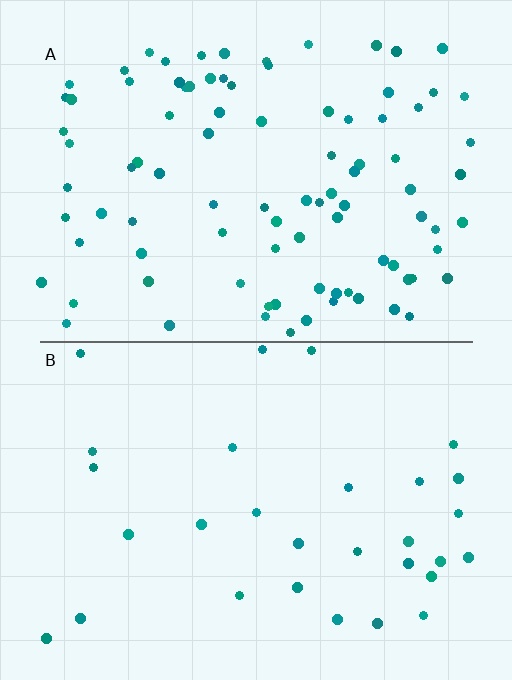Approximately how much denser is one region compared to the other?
Approximately 3.1× — region A over region B.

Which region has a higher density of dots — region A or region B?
A (the top).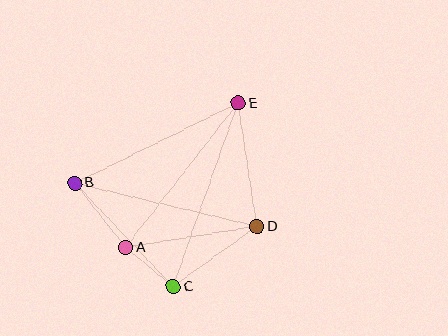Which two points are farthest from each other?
Points C and E are farthest from each other.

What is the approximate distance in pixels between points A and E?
The distance between A and E is approximately 183 pixels.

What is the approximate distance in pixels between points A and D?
The distance between A and D is approximately 133 pixels.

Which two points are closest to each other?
Points A and C are closest to each other.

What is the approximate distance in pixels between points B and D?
The distance between B and D is approximately 187 pixels.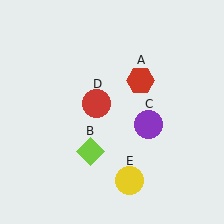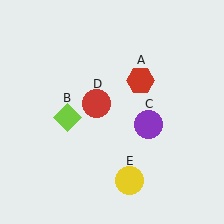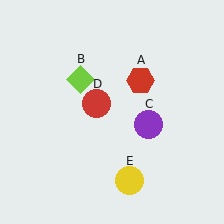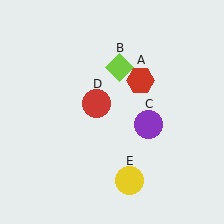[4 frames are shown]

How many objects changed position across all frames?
1 object changed position: lime diamond (object B).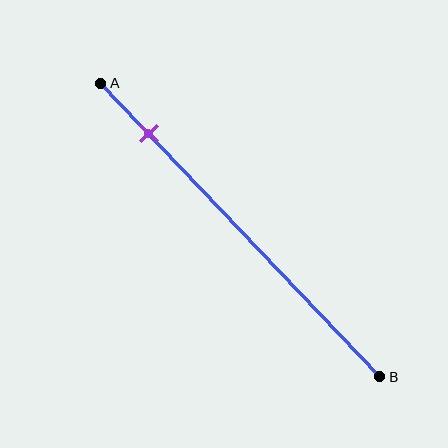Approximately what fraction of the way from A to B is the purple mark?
The purple mark is approximately 15% of the way from A to B.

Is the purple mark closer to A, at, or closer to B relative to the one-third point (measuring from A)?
The purple mark is closer to point A than the one-third point of segment AB.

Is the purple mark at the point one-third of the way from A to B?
No, the mark is at about 15% from A, not at the 33% one-third point.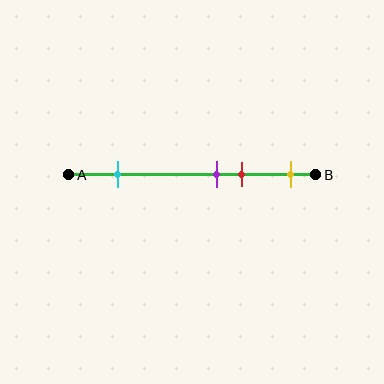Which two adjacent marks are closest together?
The purple and red marks are the closest adjacent pair.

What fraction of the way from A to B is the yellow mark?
The yellow mark is approximately 90% (0.9) of the way from A to B.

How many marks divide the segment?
There are 4 marks dividing the segment.